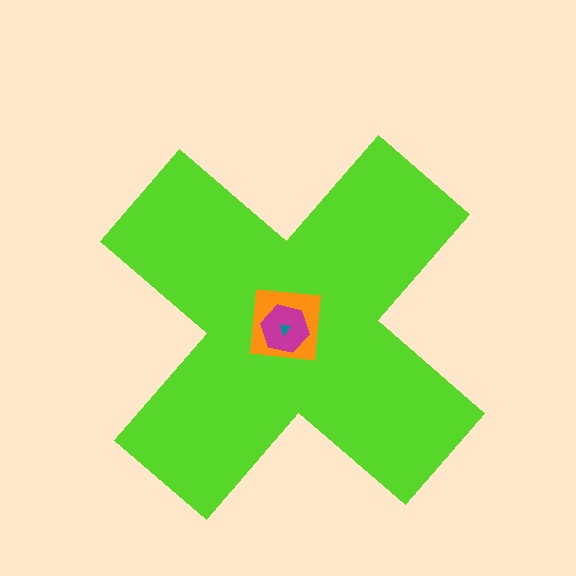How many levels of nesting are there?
4.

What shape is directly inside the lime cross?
The orange square.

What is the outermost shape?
The lime cross.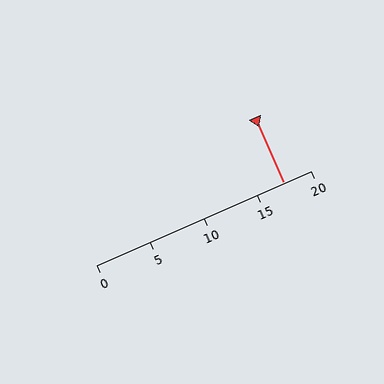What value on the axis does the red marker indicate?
The marker indicates approximately 17.5.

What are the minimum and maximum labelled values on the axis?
The axis runs from 0 to 20.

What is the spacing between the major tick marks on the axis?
The major ticks are spaced 5 apart.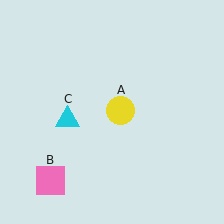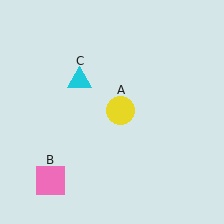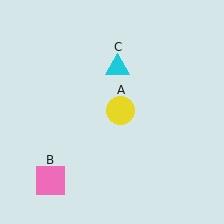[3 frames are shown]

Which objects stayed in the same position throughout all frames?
Yellow circle (object A) and pink square (object B) remained stationary.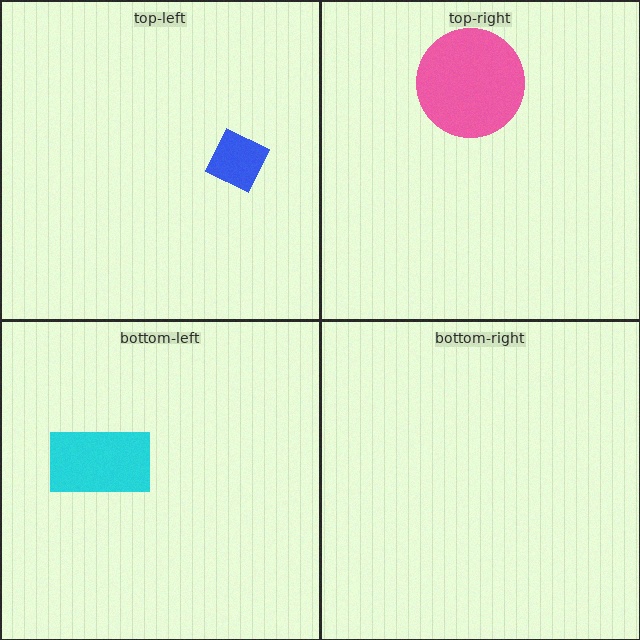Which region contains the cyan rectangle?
The bottom-left region.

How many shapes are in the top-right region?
1.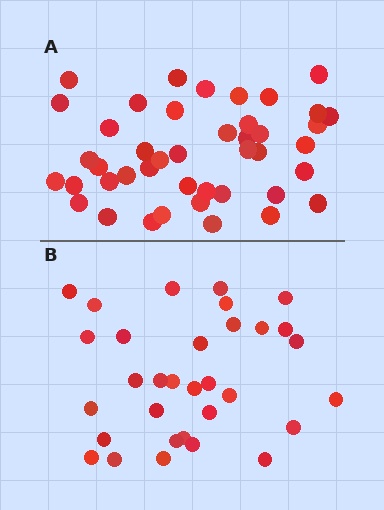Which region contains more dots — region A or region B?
Region A (the top region) has more dots.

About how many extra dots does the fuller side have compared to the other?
Region A has roughly 12 or so more dots than region B.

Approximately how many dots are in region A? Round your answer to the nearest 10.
About 40 dots. (The exact count is 43, which rounds to 40.)